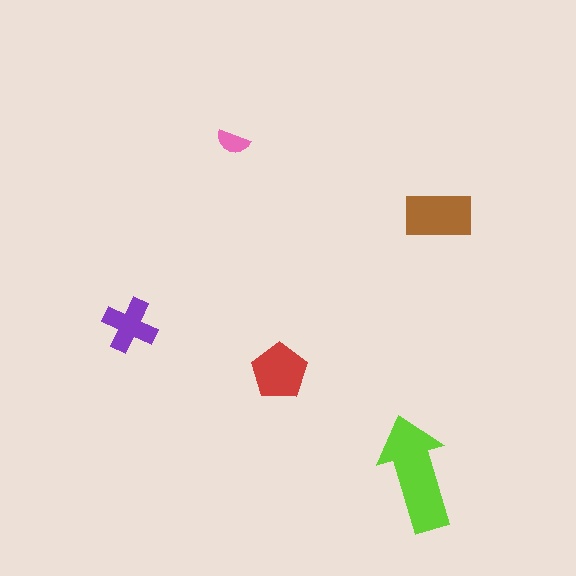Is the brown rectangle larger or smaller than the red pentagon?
Larger.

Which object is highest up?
The pink semicircle is topmost.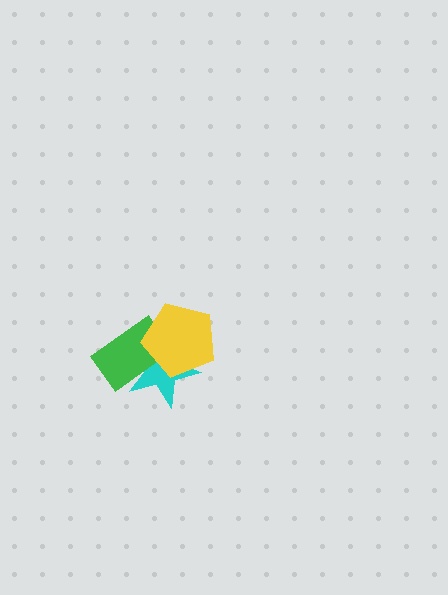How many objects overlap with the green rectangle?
2 objects overlap with the green rectangle.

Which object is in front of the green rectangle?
The yellow pentagon is in front of the green rectangle.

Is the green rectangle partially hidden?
Yes, it is partially covered by another shape.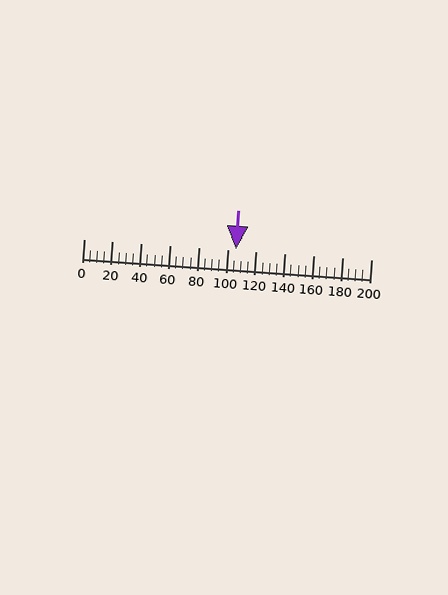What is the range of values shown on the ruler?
The ruler shows values from 0 to 200.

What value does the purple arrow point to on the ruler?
The purple arrow points to approximately 106.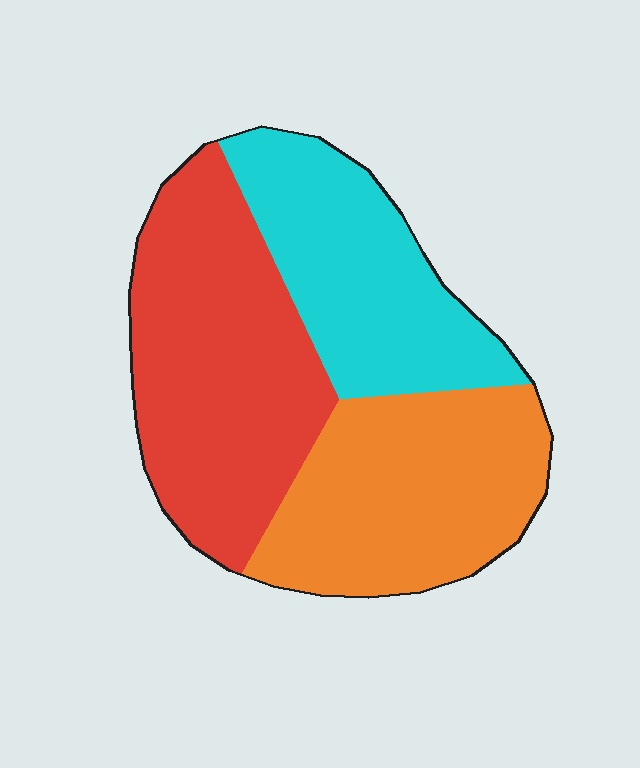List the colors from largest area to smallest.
From largest to smallest: red, orange, cyan.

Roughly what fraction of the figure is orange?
Orange takes up between a quarter and a half of the figure.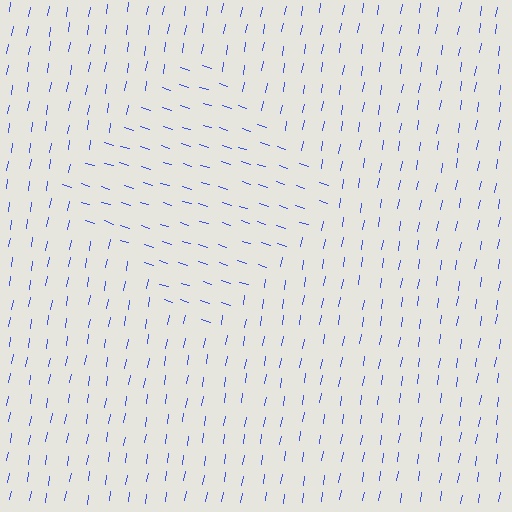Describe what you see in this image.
The image is filled with small blue line segments. A diamond region in the image has lines oriented differently from the surrounding lines, creating a visible texture boundary.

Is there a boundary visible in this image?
Yes, there is a texture boundary formed by a change in line orientation.